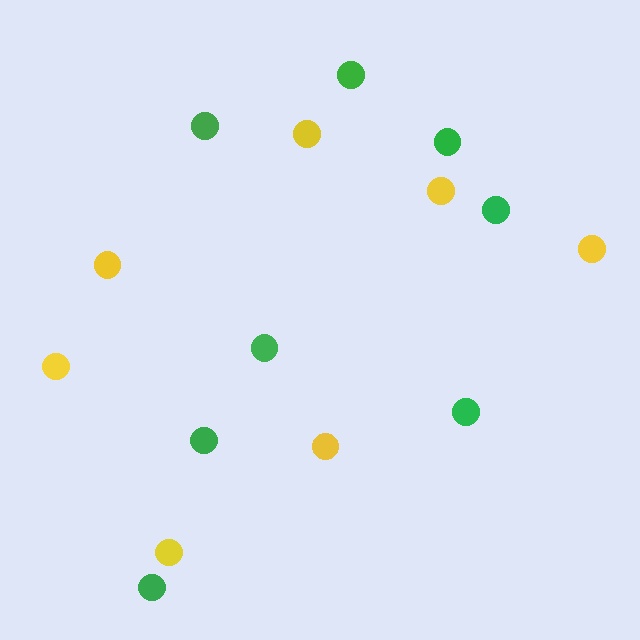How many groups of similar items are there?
There are 2 groups: one group of yellow circles (7) and one group of green circles (8).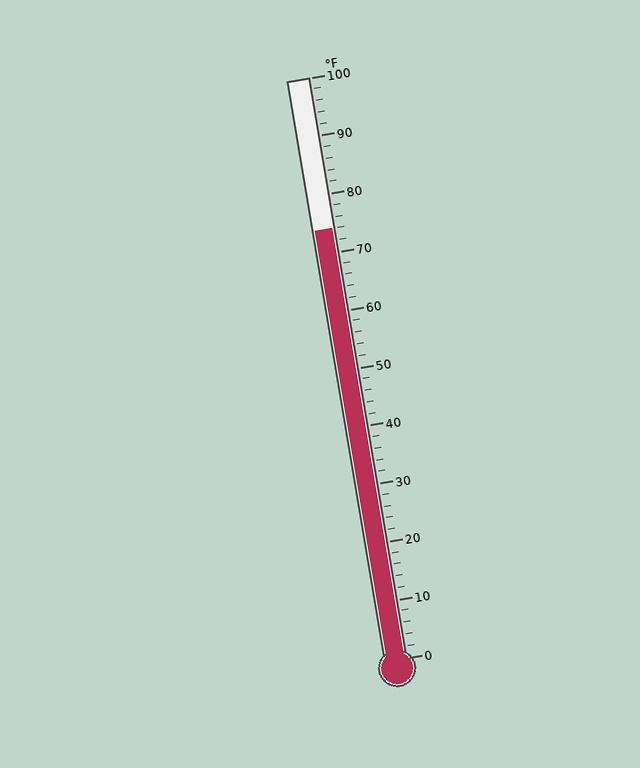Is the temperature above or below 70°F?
The temperature is above 70°F.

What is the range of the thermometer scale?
The thermometer scale ranges from 0°F to 100°F.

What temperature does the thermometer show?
The thermometer shows approximately 74°F.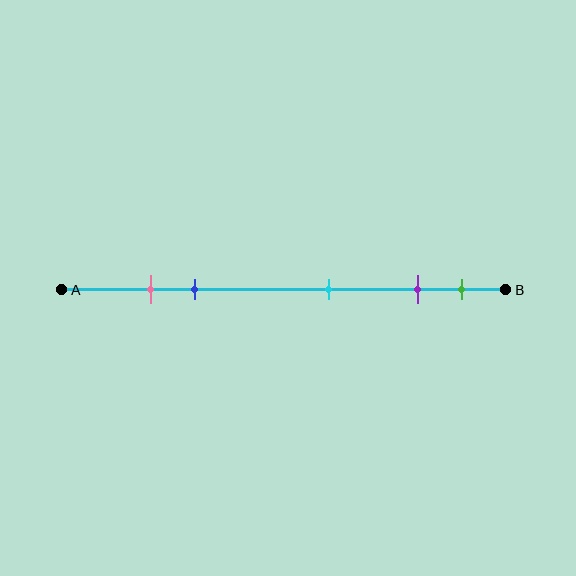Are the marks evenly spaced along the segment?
No, the marks are not evenly spaced.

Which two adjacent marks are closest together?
The pink and blue marks are the closest adjacent pair.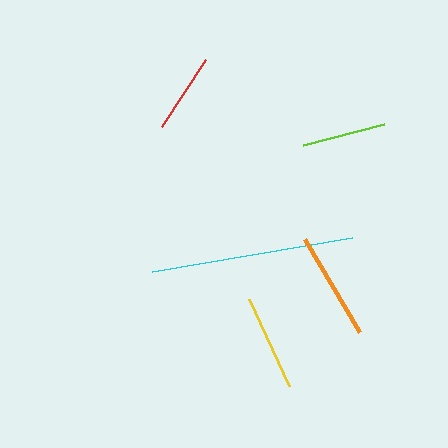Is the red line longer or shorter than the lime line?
The lime line is longer than the red line.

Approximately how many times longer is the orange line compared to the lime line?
The orange line is approximately 1.3 times the length of the lime line.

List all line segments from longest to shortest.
From longest to shortest: cyan, orange, yellow, lime, red.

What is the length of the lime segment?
The lime segment is approximately 84 pixels long.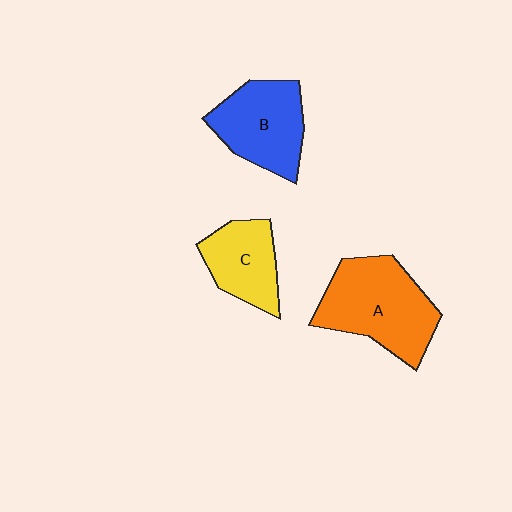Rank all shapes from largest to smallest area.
From largest to smallest: A (orange), B (blue), C (yellow).